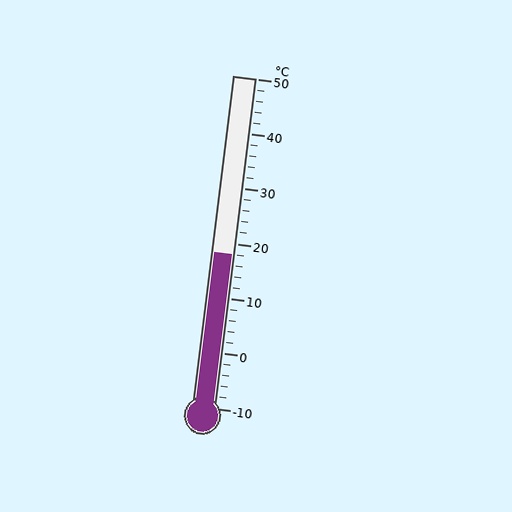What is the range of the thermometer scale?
The thermometer scale ranges from -10°C to 50°C.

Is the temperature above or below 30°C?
The temperature is below 30°C.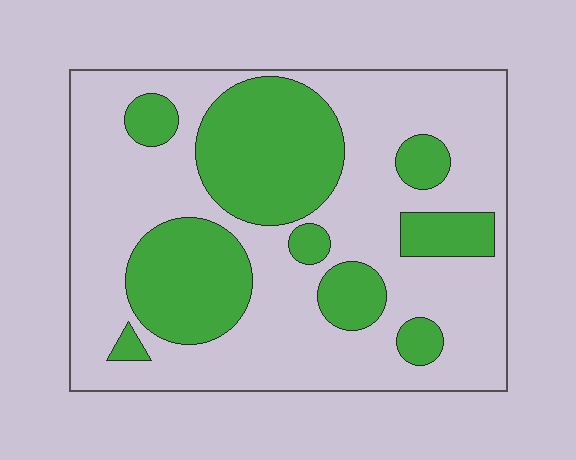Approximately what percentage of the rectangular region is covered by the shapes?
Approximately 35%.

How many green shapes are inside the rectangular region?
9.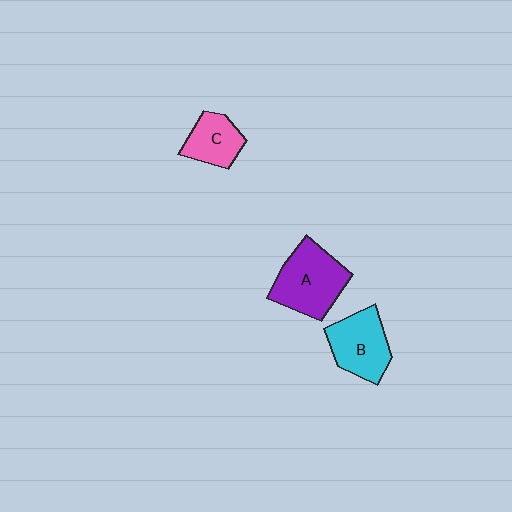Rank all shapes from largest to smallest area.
From largest to smallest: A (purple), B (cyan), C (pink).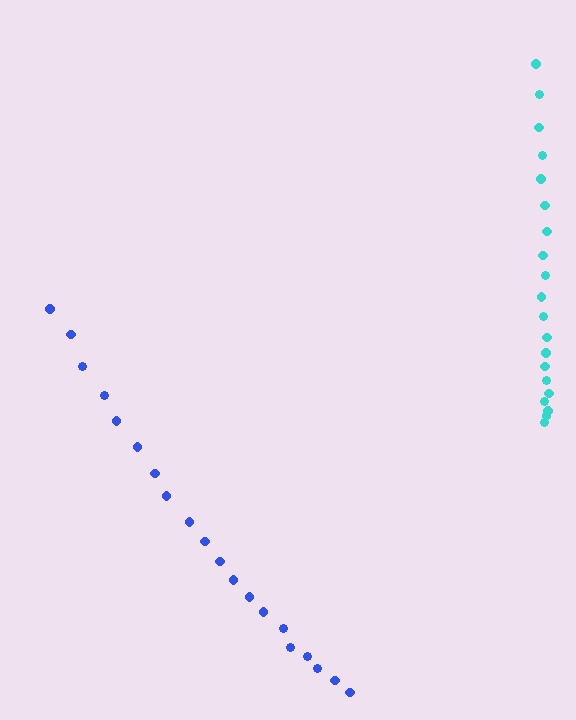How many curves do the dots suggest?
There are 2 distinct paths.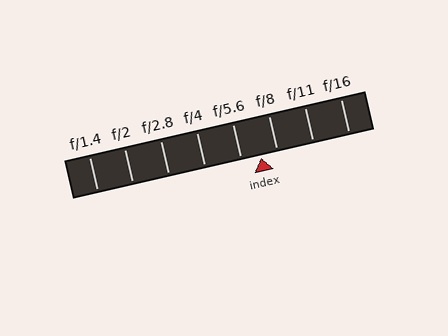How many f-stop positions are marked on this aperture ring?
There are 8 f-stop positions marked.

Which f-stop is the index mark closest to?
The index mark is closest to f/8.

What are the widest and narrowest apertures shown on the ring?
The widest aperture shown is f/1.4 and the narrowest is f/16.